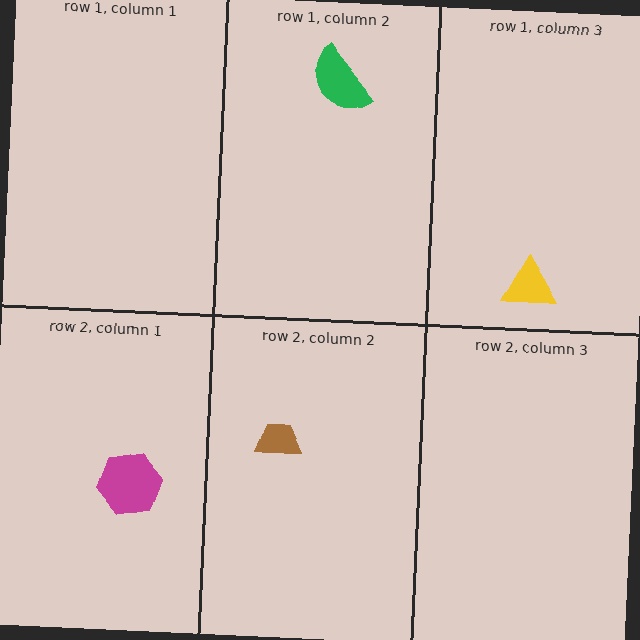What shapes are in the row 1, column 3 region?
The yellow triangle.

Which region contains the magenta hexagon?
The row 2, column 1 region.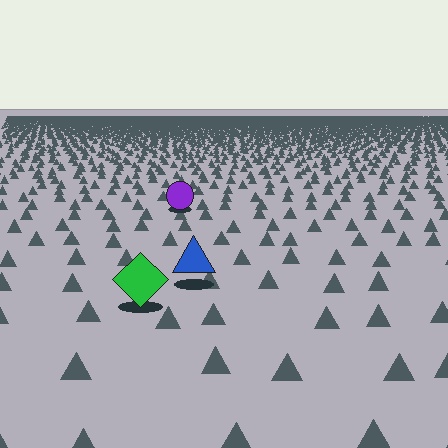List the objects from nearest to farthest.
From nearest to farthest: the green diamond, the blue triangle, the purple circle.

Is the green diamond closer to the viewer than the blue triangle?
Yes. The green diamond is closer — you can tell from the texture gradient: the ground texture is coarser near it.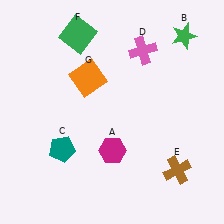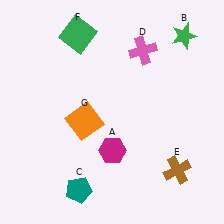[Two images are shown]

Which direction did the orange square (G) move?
The orange square (G) moved down.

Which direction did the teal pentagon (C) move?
The teal pentagon (C) moved down.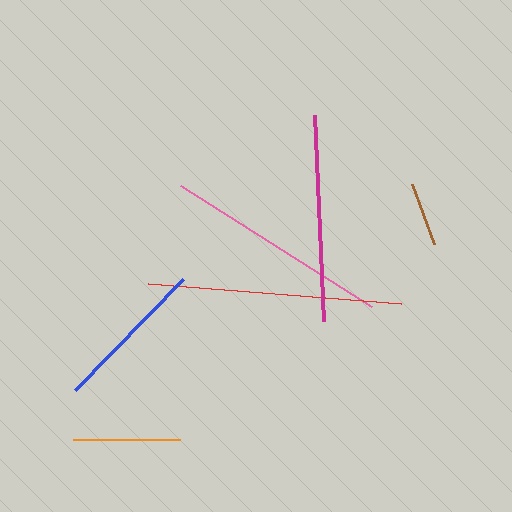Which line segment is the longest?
The red line is the longest at approximately 254 pixels.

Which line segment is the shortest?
The brown line is the shortest at approximately 64 pixels.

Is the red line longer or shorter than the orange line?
The red line is longer than the orange line.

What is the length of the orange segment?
The orange segment is approximately 107 pixels long.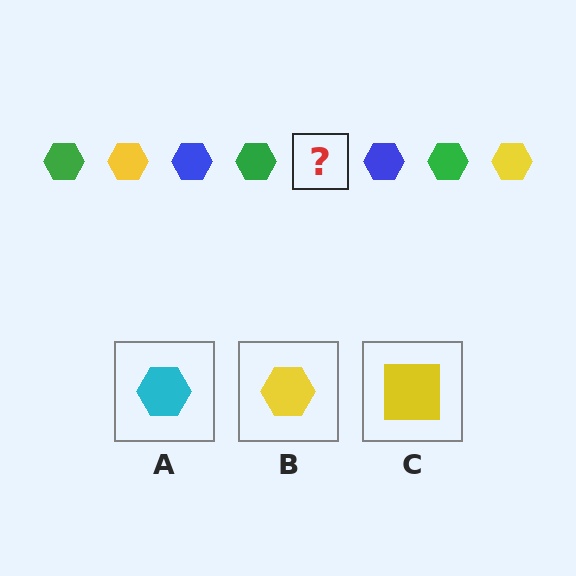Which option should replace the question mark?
Option B.